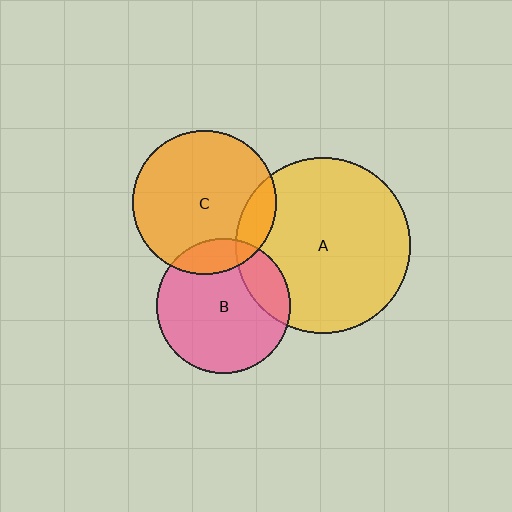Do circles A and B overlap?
Yes.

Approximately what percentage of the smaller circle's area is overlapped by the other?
Approximately 20%.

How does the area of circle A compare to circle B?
Approximately 1.7 times.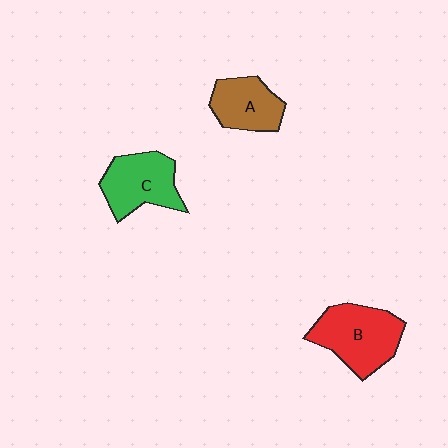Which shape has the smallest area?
Shape A (brown).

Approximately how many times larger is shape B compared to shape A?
Approximately 1.4 times.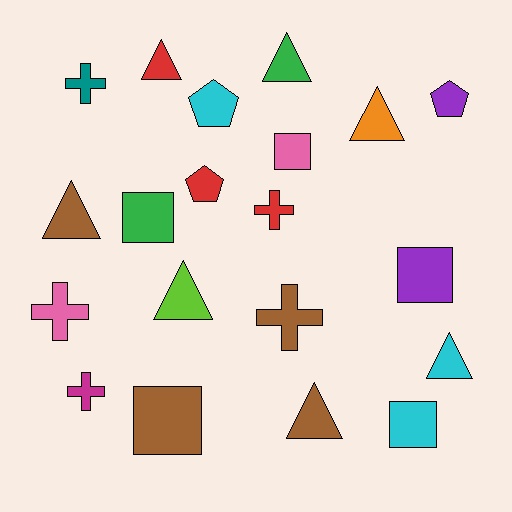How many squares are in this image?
There are 5 squares.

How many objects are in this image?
There are 20 objects.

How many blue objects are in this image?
There are no blue objects.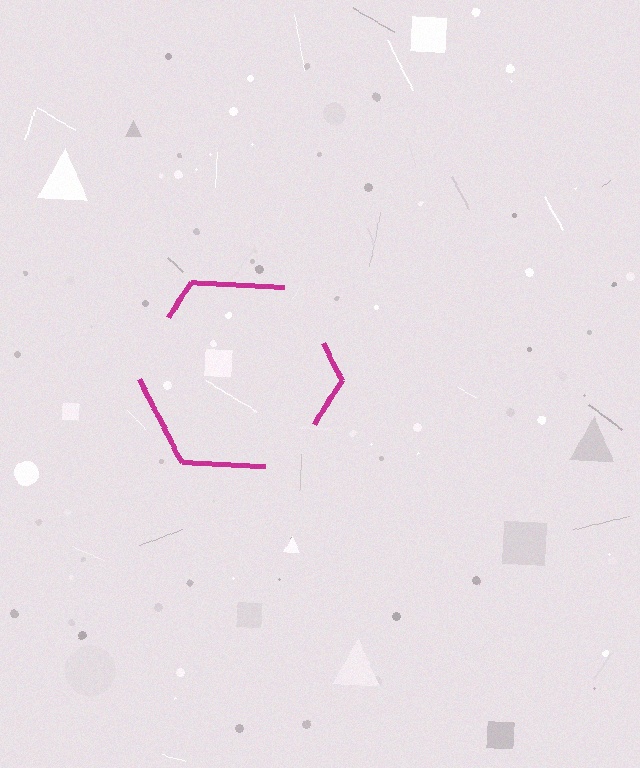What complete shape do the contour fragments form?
The contour fragments form a hexagon.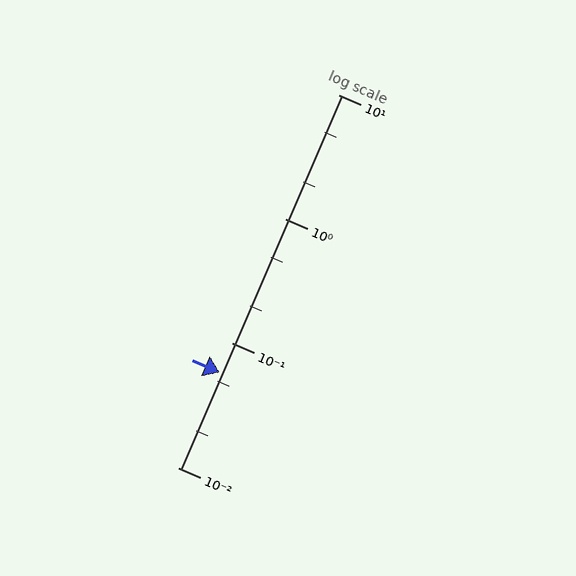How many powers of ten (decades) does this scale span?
The scale spans 3 decades, from 0.01 to 10.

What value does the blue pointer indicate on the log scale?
The pointer indicates approximately 0.058.